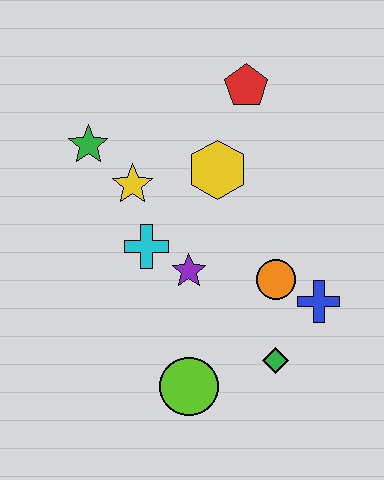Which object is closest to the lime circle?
The green diamond is closest to the lime circle.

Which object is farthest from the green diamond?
The green star is farthest from the green diamond.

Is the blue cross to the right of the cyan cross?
Yes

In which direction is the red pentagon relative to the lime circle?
The red pentagon is above the lime circle.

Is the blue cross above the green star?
No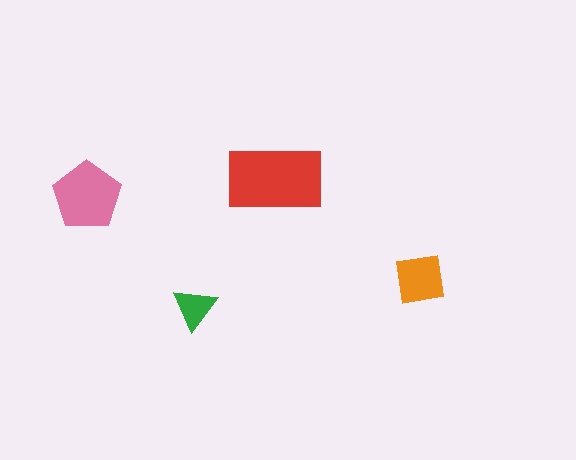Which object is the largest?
The red rectangle.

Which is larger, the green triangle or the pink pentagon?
The pink pentagon.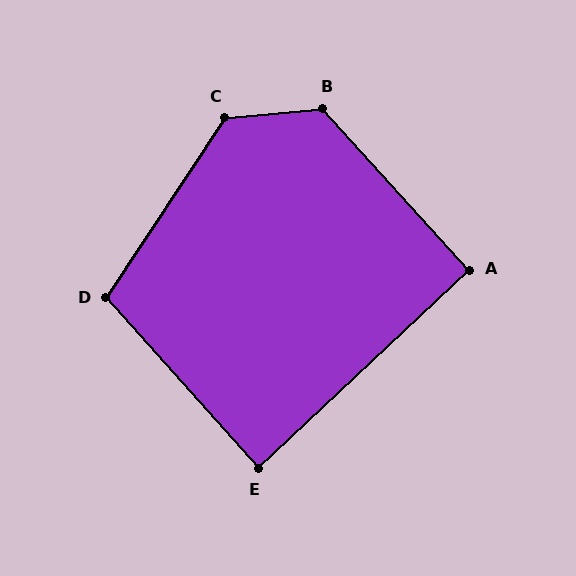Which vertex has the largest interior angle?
C, at approximately 128 degrees.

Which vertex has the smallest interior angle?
E, at approximately 89 degrees.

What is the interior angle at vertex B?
Approximately 127 degrees (obtuse).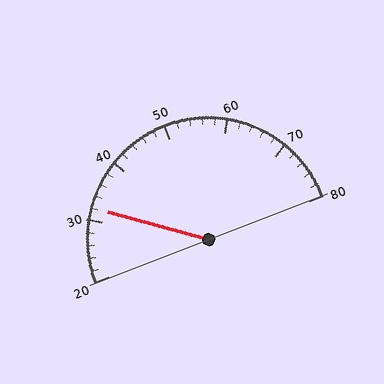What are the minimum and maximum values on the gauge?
The gauge ranges from 20 to 80.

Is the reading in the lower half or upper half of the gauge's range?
The reading is in the lower half of the range (20 to 80).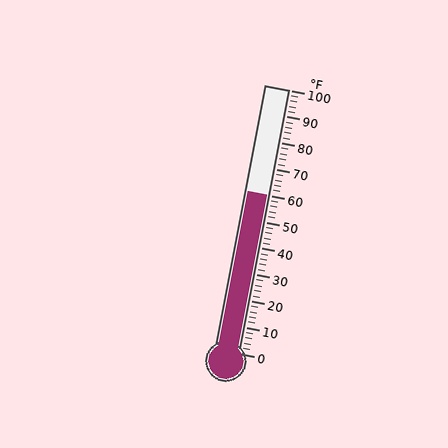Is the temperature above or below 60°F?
The temperature is at 60°F.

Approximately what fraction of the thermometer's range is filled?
The thermometer is filled to approximately 60% of its range.